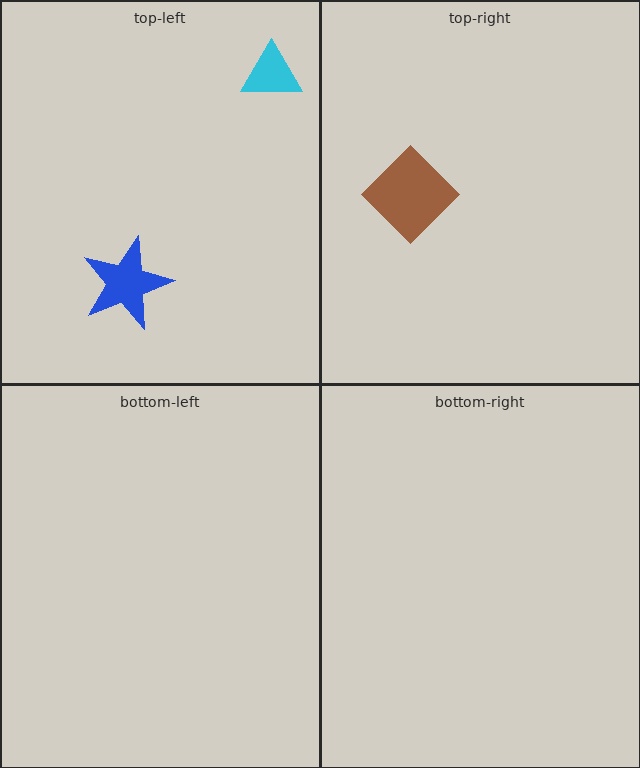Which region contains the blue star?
The top-left region.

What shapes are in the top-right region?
The brown diamond.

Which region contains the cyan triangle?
The top-left region.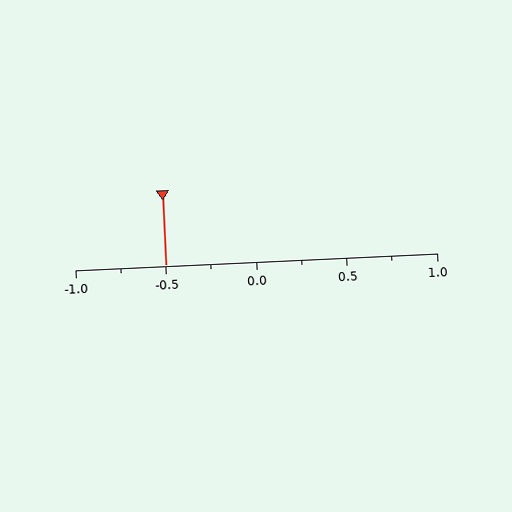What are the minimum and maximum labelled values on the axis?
The axis runs from -1.0 to 1.0.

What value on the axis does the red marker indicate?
The marker indicates approximately -0.5.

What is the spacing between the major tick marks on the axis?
The major ticks are spaced 0.5 apart.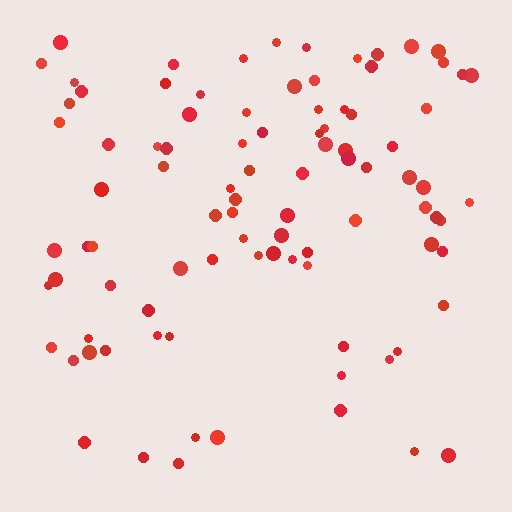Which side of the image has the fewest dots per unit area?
The bottom.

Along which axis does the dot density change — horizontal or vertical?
Vertical.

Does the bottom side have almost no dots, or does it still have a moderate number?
Still a moderate number, just noticeably fewer than the top.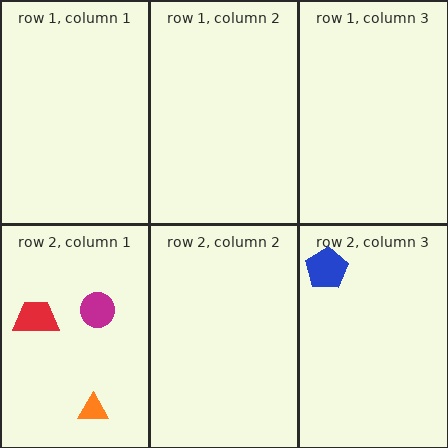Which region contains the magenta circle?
The row 2, column 1 region.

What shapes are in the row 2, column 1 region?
The magenta circle, the red trapezoid, the orange triangle.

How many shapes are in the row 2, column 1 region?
3.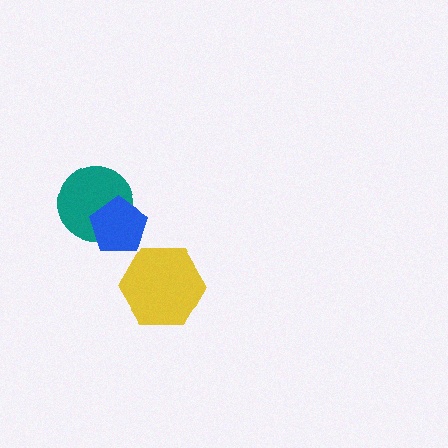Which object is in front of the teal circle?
The blue pentagon is in front of the teal circle.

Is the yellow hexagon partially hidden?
No, no other shape covers it.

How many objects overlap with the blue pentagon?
1 object overlaps with the blue pentagon.